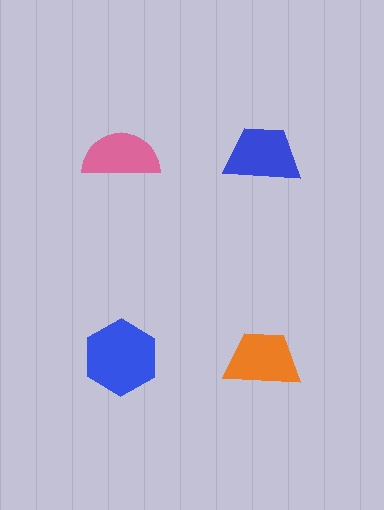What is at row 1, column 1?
A pink semicircle.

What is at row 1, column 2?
A blue trapezoid.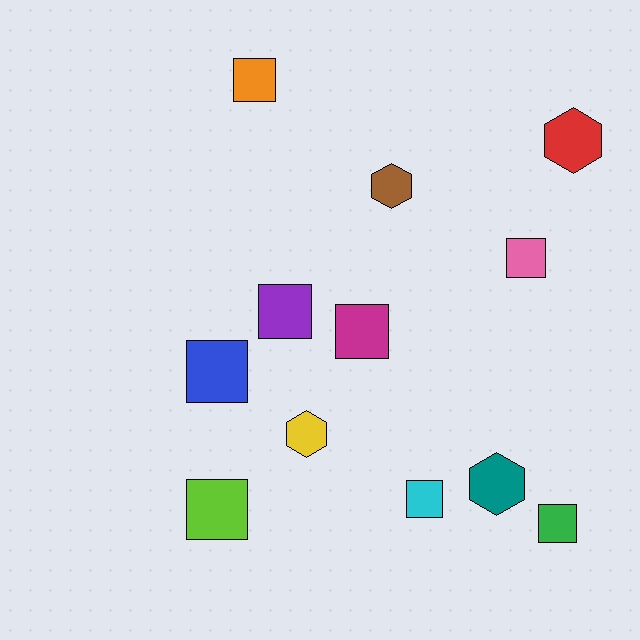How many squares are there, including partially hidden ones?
There are 8 squares.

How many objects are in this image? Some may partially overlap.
There are 12 objects.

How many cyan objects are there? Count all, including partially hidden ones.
There is 1 cyan object.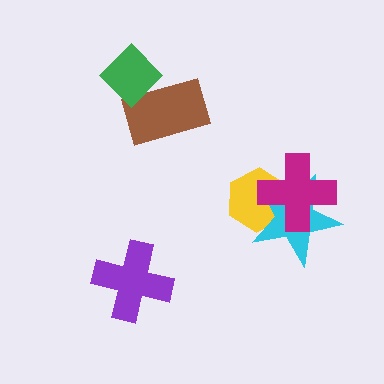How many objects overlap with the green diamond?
1 object overlaps with the green diamond.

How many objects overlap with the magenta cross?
2 objects overlap with the magenta cross.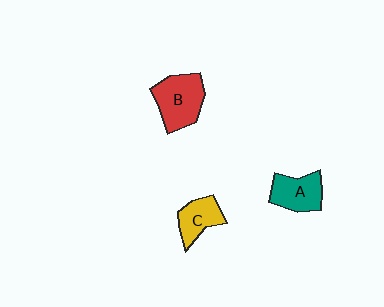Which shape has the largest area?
Shape B (red).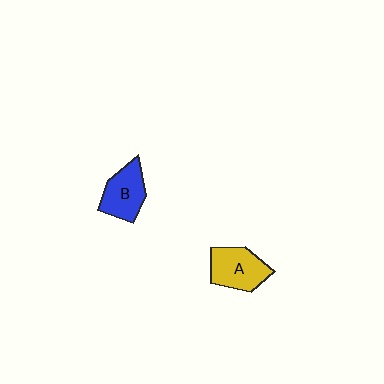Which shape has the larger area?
Shape A (yellow).